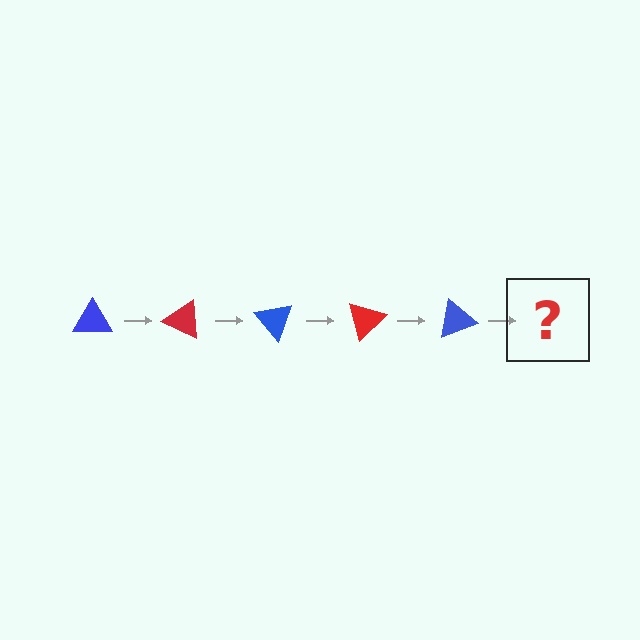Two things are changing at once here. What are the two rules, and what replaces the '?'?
The two rules are that it rotates 25 degrees each step and the color cycles through blue and red. The '?' should be a red triangle, rotated 125 degrees from the start.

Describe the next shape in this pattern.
It should be a red triangle, rotated 125 degrees from the start.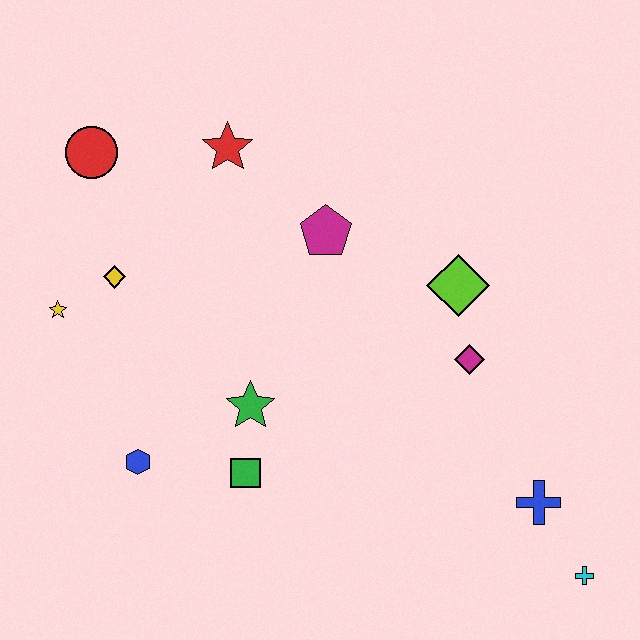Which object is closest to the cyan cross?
The blue cross is closest to the cyan cross.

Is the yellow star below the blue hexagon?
No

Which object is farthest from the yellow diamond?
The cyan cross is farthest from the yellow diamond.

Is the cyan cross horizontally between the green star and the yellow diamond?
No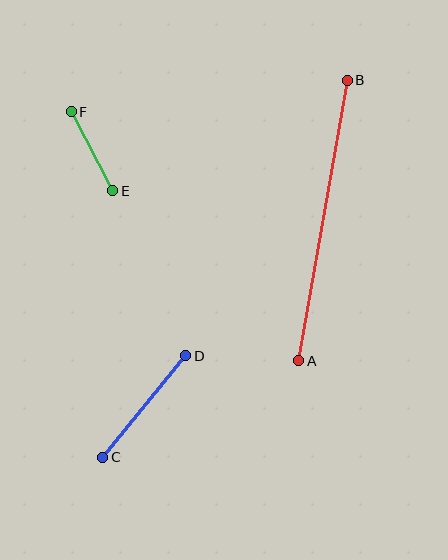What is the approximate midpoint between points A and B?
The midpoint is at approximately (323, 221) pixels.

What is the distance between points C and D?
The distance is approximately 131 pixels.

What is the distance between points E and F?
The distance is approximately 90 pixels.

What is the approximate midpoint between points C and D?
The midpoint is at approximately (144, 407) pixels.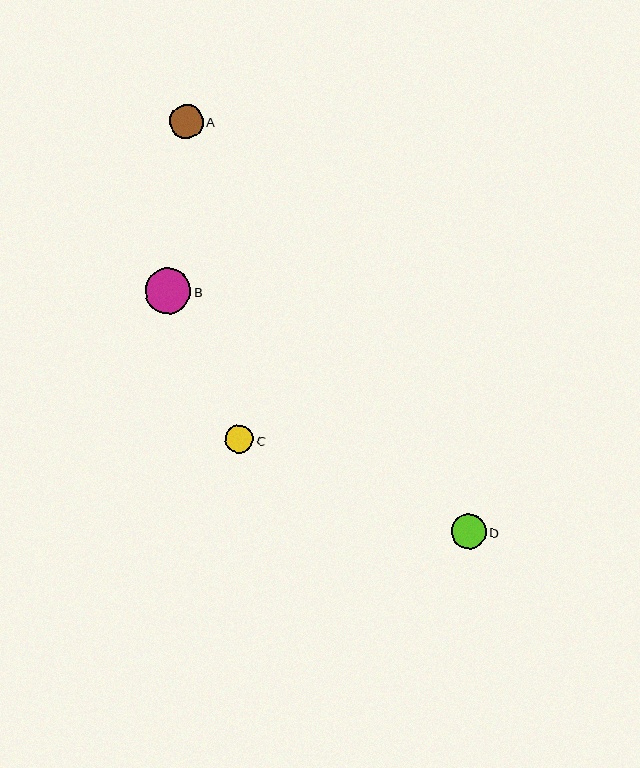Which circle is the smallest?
Circle C is the smallest with a size of approximately 28 pixels.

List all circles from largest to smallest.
From largest to smallest: B, D, A, C.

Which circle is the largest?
Circle B is the largest with a size of approximately 45 pixels.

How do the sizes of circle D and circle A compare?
Circle D and circle A are approximately the same size.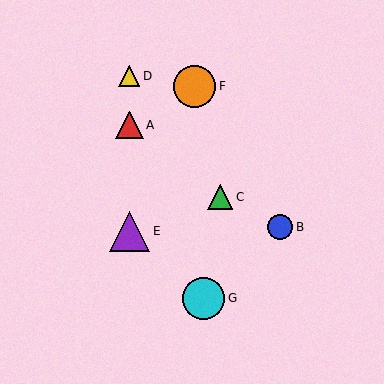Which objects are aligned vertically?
Objects A, D, E are aligned vertically.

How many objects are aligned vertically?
3 objects (A, D, E) are aligned vertically.